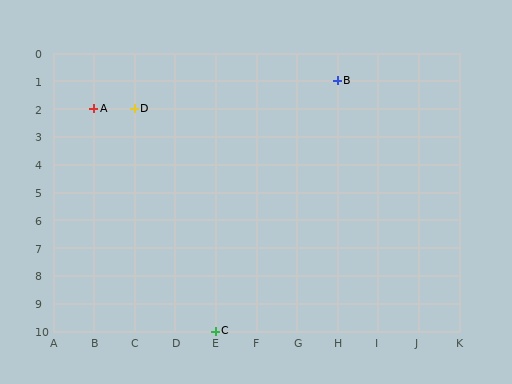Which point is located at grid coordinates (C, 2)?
Point D is at (C, 2).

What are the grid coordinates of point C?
Point C is at grid coordinates (E, 10).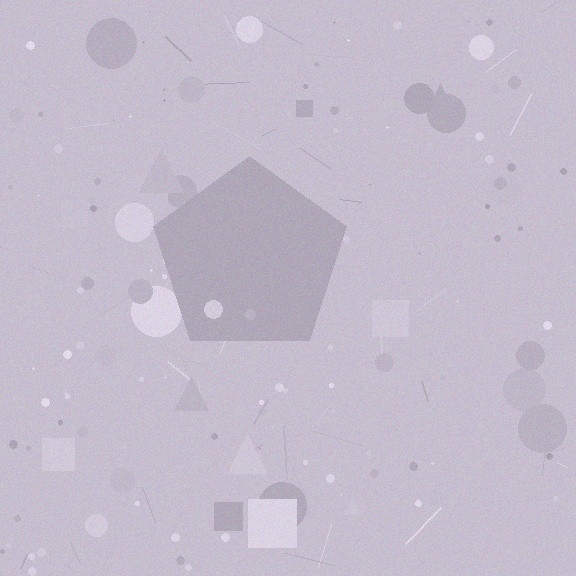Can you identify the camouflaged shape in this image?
The camouflaged shape is a pentagon.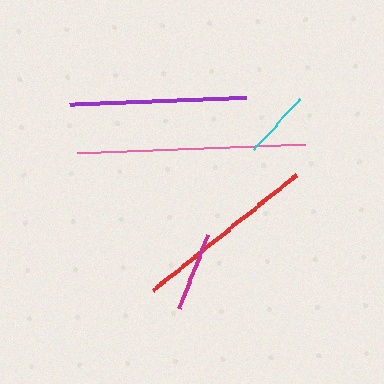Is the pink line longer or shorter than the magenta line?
The pink line is longer than the magenta line.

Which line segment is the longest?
The pink line is the longest at approximately 229 pixels.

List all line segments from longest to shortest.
From longest to shortest: pink, red, purple, magenta, cyan.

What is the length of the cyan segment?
The cyan segment is approximately 68 pixels long.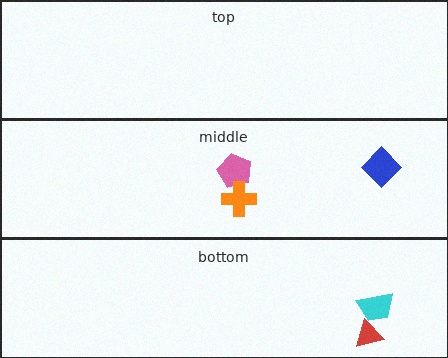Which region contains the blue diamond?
The middle region.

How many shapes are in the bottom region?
2.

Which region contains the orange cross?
The middle region.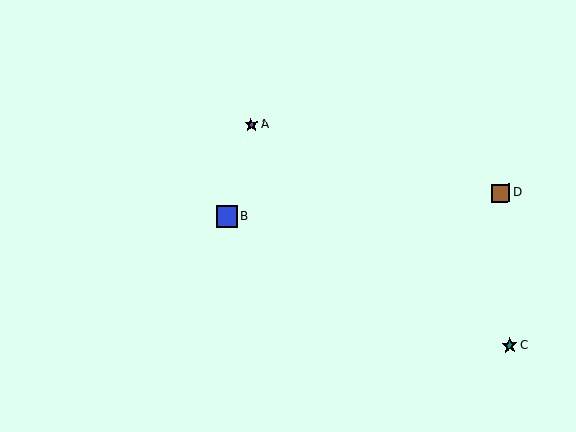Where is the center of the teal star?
The center of the teal star is at (510, 346).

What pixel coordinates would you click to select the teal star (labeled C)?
Click at (510, 346) to select the teal star C.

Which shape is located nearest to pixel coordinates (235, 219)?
The blue square (labeled B) at (227, 216) is nearest to that location.